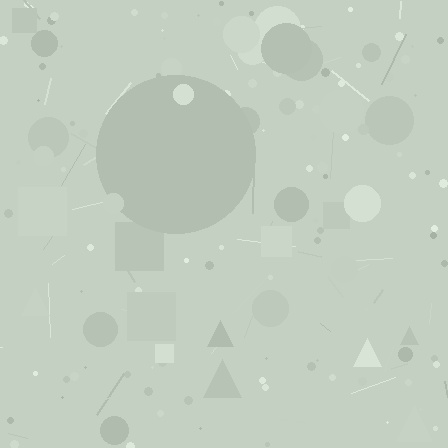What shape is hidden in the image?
A circle is hidden in the image.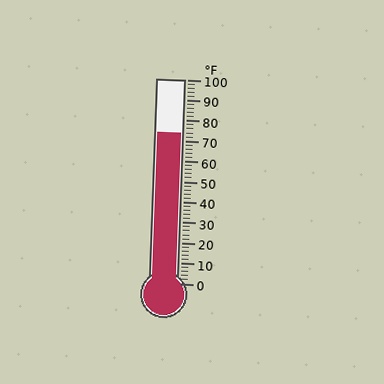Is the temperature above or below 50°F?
The temperature is above 50°F.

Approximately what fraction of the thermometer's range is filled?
The thermometer is filled to approximately 75% of its range.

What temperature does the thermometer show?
The thermometer shows approximately 74°F.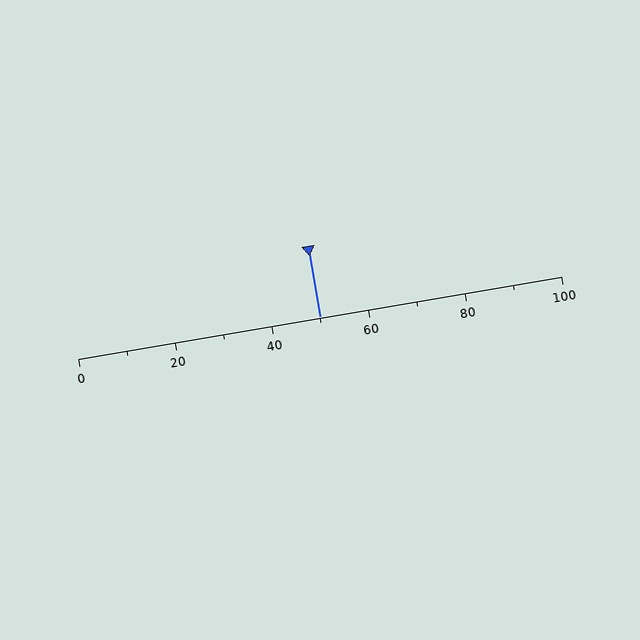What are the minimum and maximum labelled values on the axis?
The axis runs from 0 to 100.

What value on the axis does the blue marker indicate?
The marker indicates approximately 50.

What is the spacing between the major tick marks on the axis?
The major ticks are spaced 20 apart.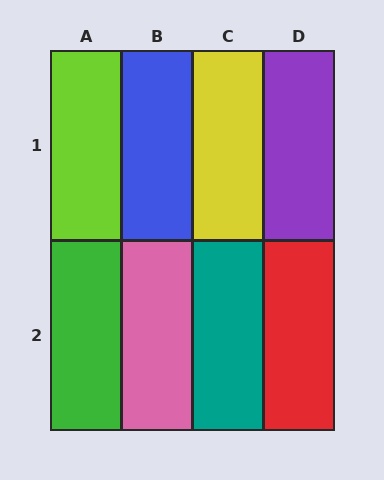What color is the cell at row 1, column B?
Blue.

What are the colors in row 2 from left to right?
Green, pink, teal, red.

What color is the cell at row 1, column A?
Lime.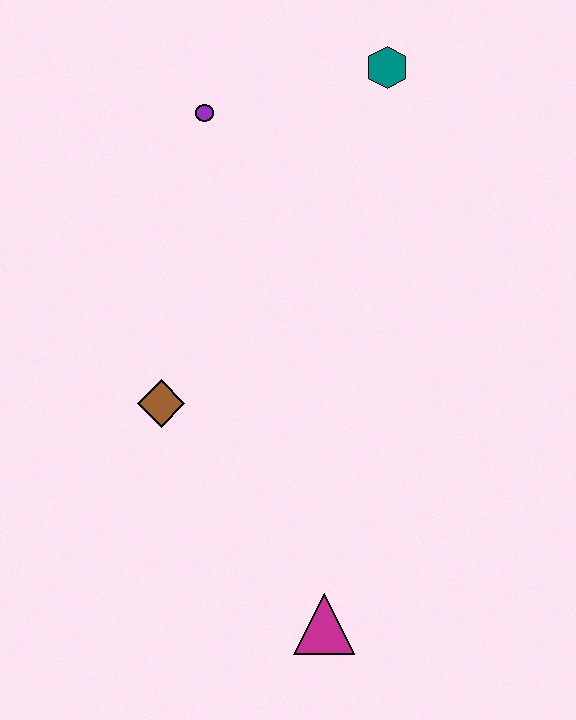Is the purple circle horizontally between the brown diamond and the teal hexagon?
Yes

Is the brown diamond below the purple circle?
Yes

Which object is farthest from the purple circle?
The magenta triangle is farthest from the purple circle.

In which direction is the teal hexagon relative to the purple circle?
The teal hexagon is to the right of the purple circle.